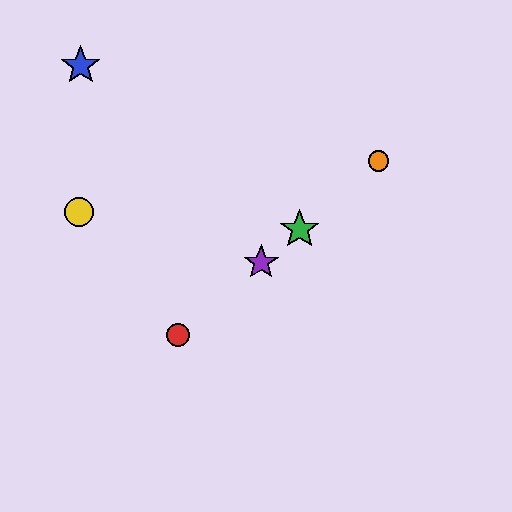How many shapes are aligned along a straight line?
4 shapes (the red circle, the green star, the purple star, the orange circle) are aligned along a straight line.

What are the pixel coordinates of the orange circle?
The orange circle is at (379, 161).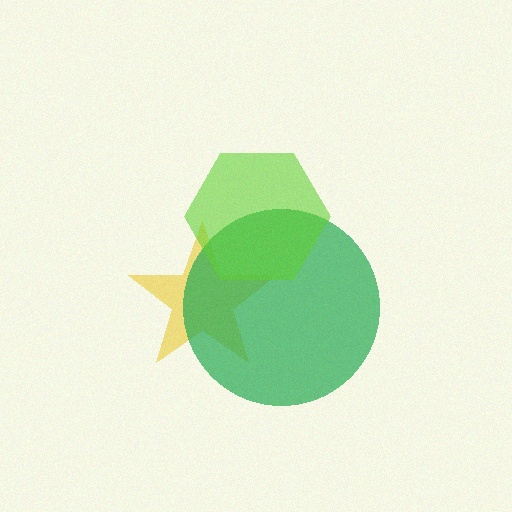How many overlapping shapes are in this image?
There are 3 overlapping shapes in the image.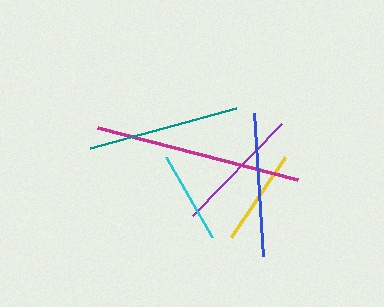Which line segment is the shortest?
The cyan line is the shortest at approximately 92 pixels.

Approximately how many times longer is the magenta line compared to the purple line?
The magenta line is approximately 1.6 times the length of the purple line.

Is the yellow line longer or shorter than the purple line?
The purple line is longer than the yellow line.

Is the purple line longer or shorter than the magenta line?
The magenta line is longer than the purple line.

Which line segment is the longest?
The magenta line is the longest at approximately 207 pixels.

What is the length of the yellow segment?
The yellow segment is approximately 97 pixels long.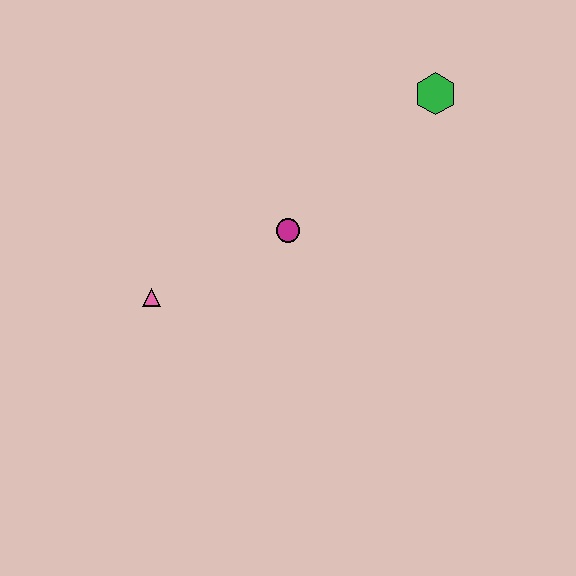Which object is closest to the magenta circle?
The pink triangle is closest to the magenta circle.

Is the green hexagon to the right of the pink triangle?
Yes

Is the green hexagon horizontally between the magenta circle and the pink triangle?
No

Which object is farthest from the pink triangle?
The green hexagon is farthest from the pink triangle.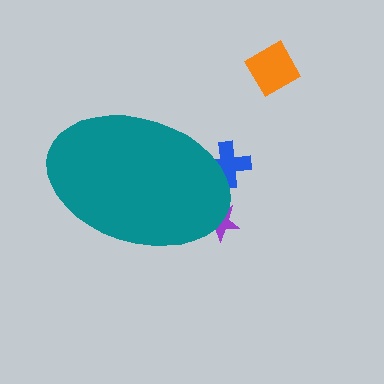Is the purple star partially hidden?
Yes, the purple star is partially hidden behind the teal ellipse.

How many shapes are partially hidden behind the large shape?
2 shapes are partially hidden.